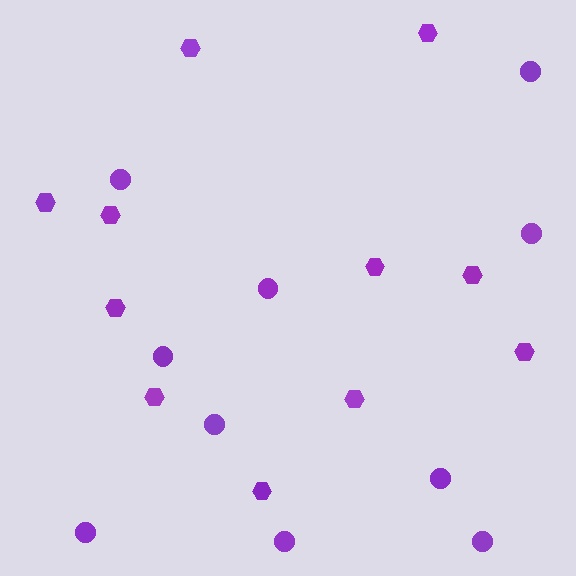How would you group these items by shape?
There are 2 groups: one group of circles (10) and one group of hexagons (11).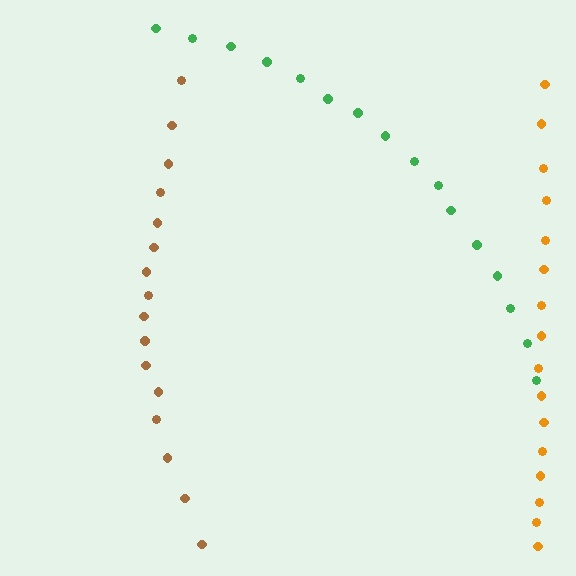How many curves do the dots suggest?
There are 3 distinct paths.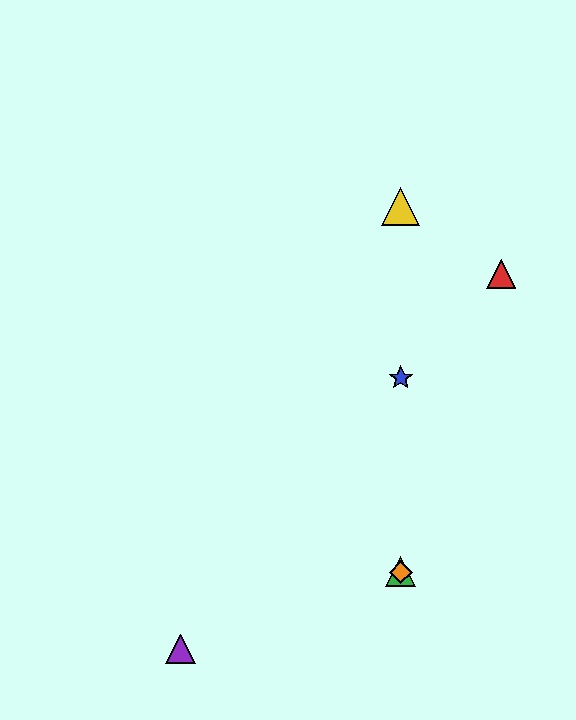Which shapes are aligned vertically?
The blue star, the green triangle, the yellow triangle, the orange diamond are aligned vertically.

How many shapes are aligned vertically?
4 shapes (the blue star, the green triangle, the yellow triangle, the orange diamond) are aligned vertically.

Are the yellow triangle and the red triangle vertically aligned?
No, the yellow triangle is at x≈401 and the red triangle is at x≈501.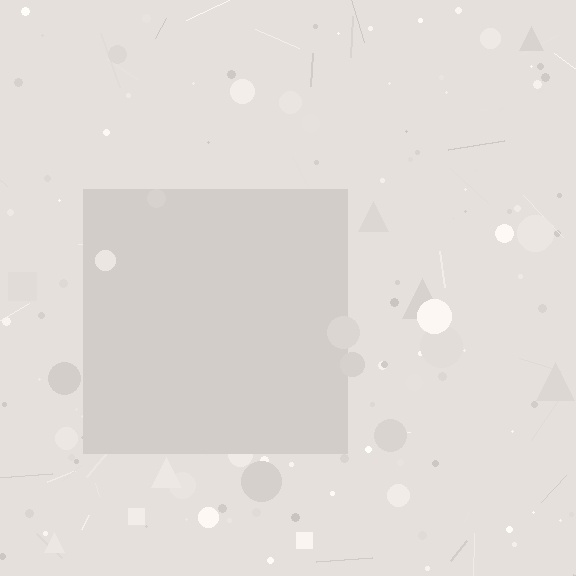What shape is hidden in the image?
A square is hidden in the image.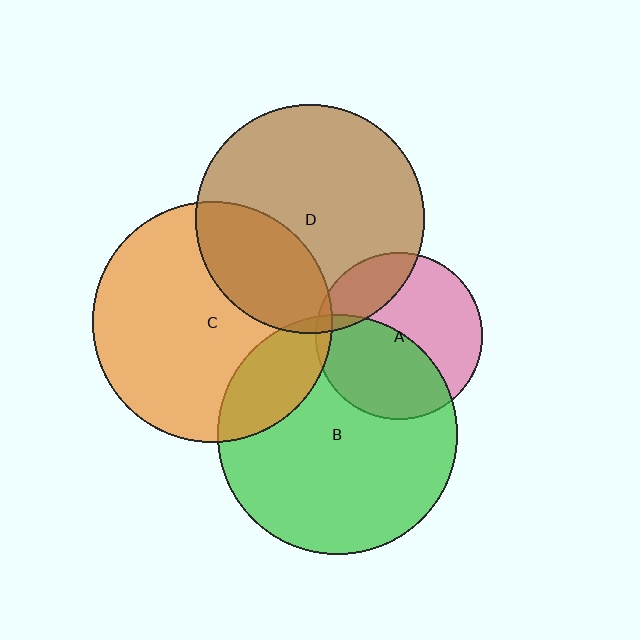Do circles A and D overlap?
Yes.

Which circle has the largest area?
Circle B (green).